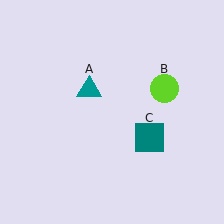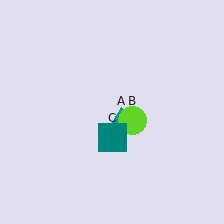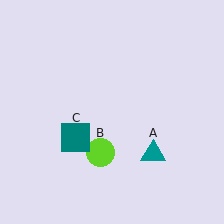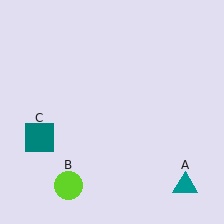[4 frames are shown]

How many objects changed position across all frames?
3 objects changed position: teal triangle (object A), lime circle (object B), teal square (object C).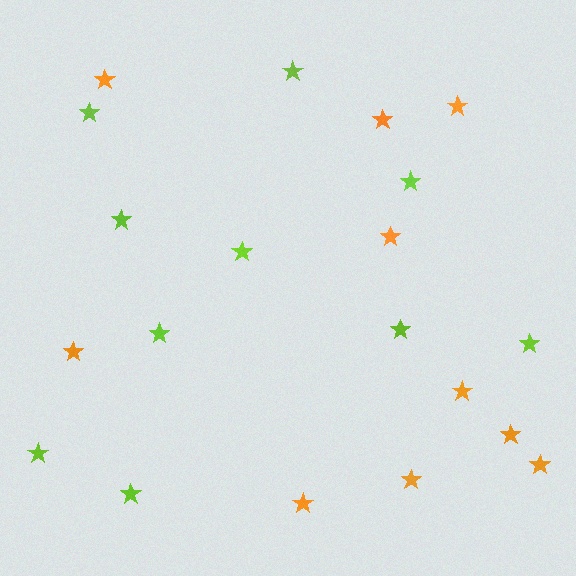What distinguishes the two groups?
There are 2 groups: one group of lime stars (10) and one group of orange stars (10).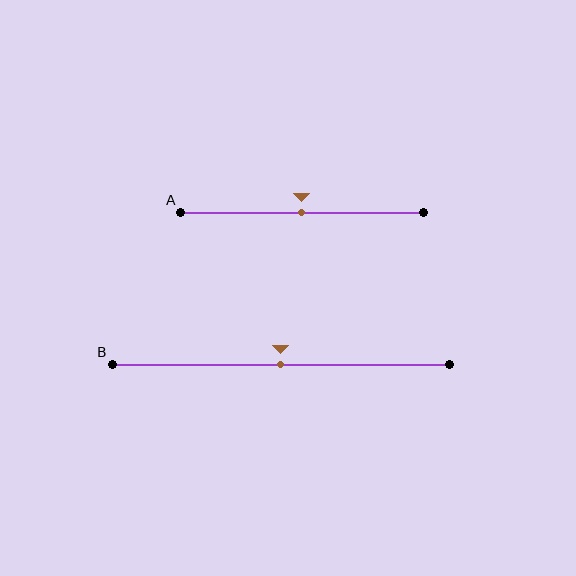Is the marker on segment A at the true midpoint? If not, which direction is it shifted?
Yes, the marker on segment A is at the true midpoint.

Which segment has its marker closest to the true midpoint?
Segment A has its marker closest to the true midpoint.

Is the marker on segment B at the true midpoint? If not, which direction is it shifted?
Yes, the marker on segment B is at the true midpoint.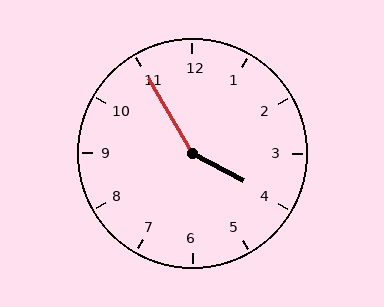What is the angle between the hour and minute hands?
Approximately 148 degrees.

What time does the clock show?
3:55.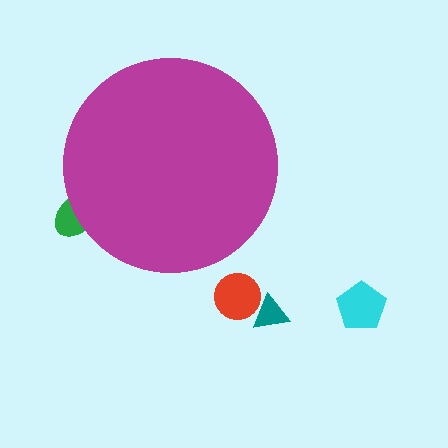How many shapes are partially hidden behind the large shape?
1 shape is partially hidden.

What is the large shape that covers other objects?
A magenta circle.